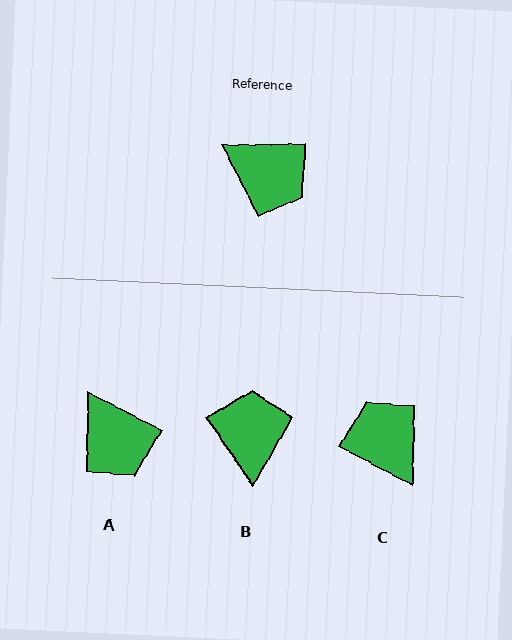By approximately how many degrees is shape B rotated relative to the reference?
Approximately 123 degrees counter-clockwise.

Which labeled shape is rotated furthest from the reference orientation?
C, about 151 degrees away.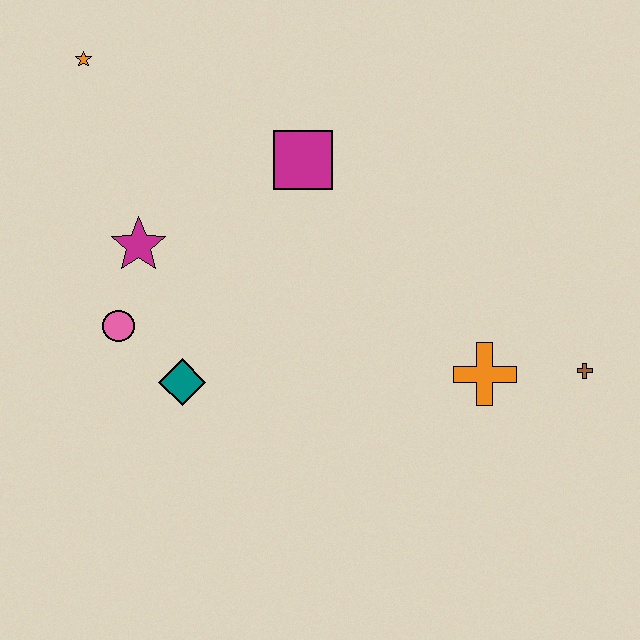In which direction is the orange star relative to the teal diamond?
The orange star is above the teal diamond.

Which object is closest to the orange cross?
The brown cross is closest to the orange cross.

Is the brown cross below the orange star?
Yes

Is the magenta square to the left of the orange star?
No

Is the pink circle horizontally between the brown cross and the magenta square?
No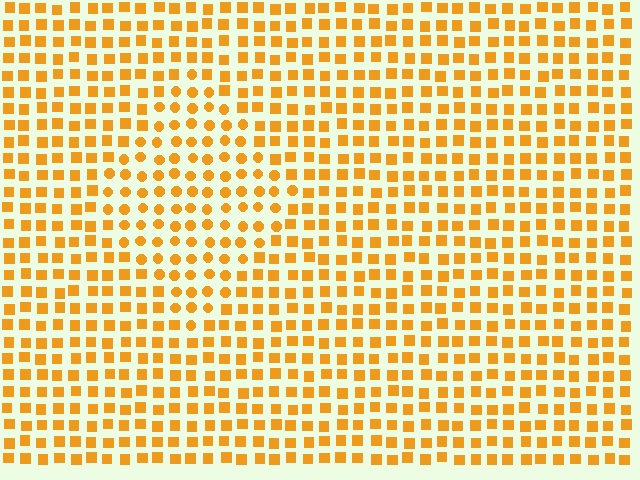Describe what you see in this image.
The image is filled with small orange elements arranged in a uniform grid. A diamond-shaped region contains circles, while the surrounding area contains squares. The boundary is defined purely by the change in element shape.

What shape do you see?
I see a diamond.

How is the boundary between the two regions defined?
The boundary is defined by a change in element shape: circles inside vs. squares outside. All elements share the same color and spacing.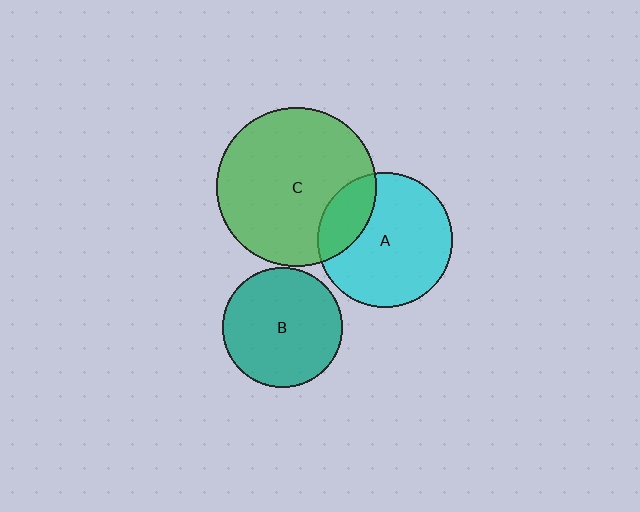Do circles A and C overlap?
Yes.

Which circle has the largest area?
Circle C (green).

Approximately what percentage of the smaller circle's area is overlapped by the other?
Approximately 20%.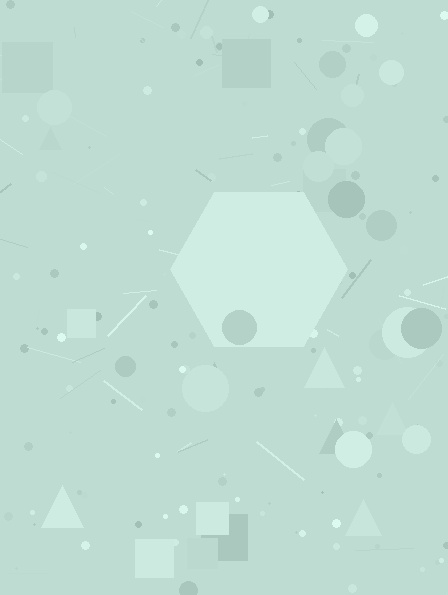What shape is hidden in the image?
A hexagon is hidden in the image.